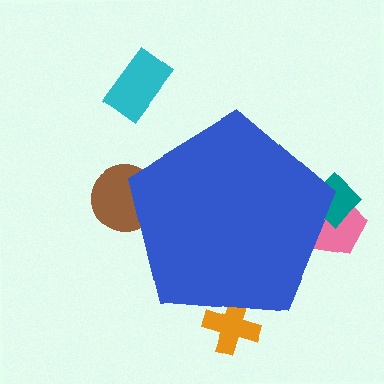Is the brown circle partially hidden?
Yes, the brown circle is partially hidden behind the blue pentagon.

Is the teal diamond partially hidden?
Yes, the teal diamond is partially hidden behind the blue pentagon.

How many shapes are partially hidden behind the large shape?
4 shapes are partially hidden.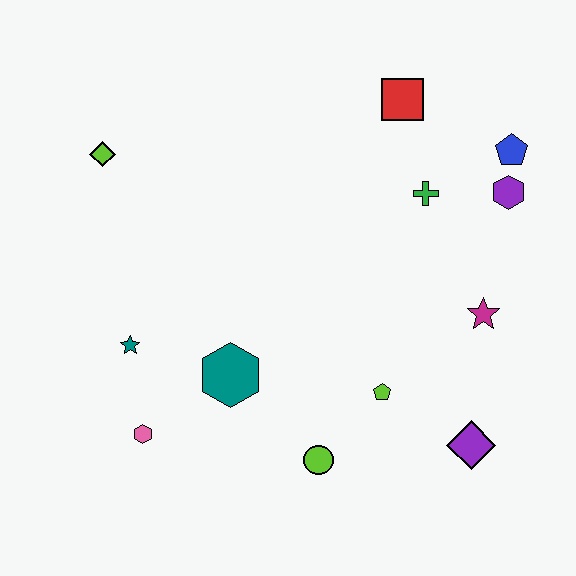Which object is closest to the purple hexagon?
The blue pentagon is closest to the purple hexagon.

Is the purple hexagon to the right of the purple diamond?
Yes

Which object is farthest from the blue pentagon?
The pink hexagon is farthest from the blue pentagon.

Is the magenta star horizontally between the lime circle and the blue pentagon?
Yes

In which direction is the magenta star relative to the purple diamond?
The magenta star is above the purple diamond.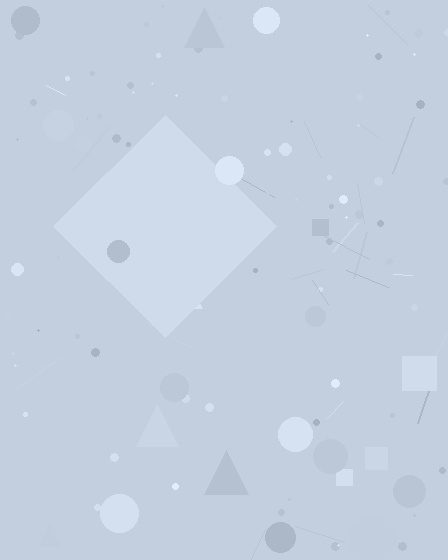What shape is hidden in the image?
A diamond is hidden in the image.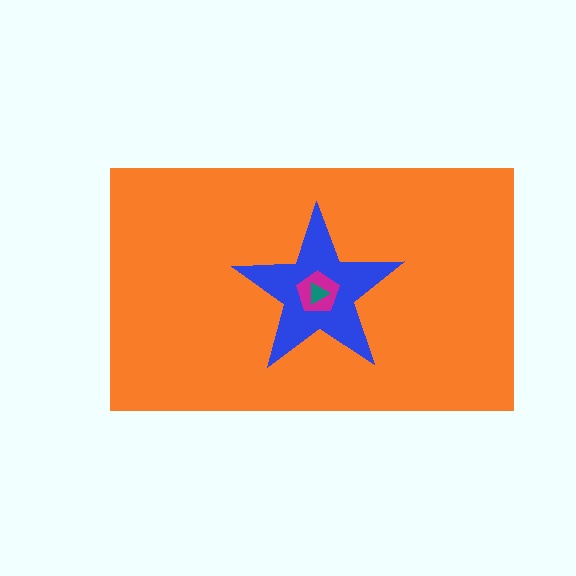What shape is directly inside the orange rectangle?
The blue star.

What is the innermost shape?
The teal triangle.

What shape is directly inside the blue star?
The magenta pentagon.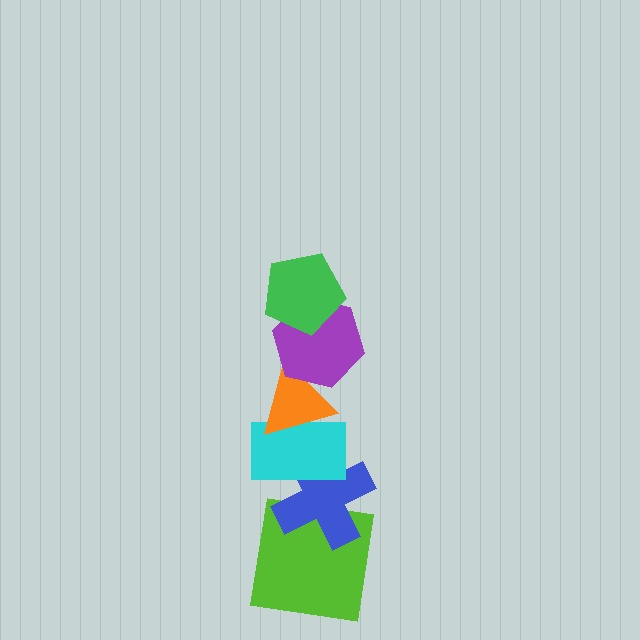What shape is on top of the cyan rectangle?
The orange triangle is on top of the cyan rectangle.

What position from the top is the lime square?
The lime square is 6th from the top.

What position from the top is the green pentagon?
The green pentagon is 1st from the top.